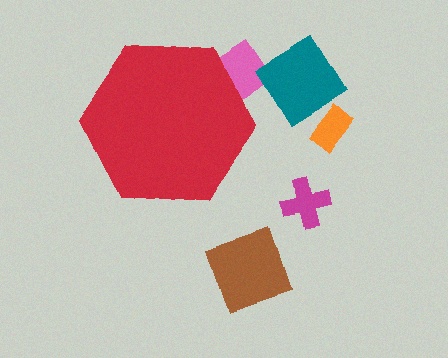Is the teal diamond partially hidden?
No, the teal diamond is fully visible.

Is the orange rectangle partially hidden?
No, the orange rectangle is fully visible.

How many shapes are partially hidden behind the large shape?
1 shape is partially hidden.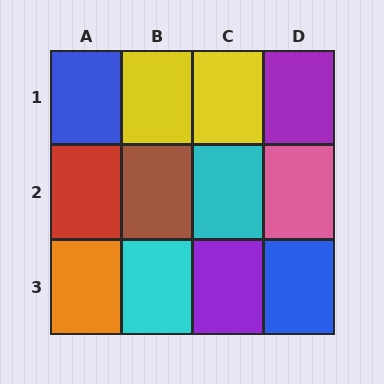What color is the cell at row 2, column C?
Cyan.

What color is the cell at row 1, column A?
Blue.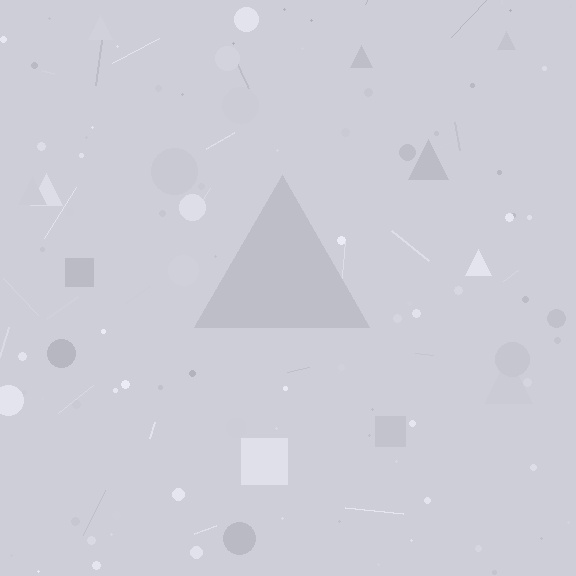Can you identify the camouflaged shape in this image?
The camouflaged shape is a triangle.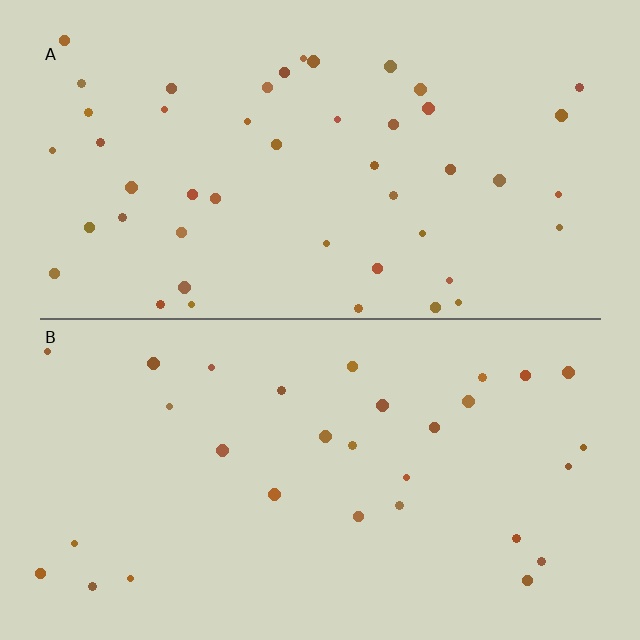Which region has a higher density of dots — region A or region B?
A (the top).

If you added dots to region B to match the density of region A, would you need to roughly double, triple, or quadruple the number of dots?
Approximately double.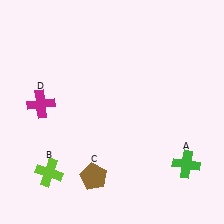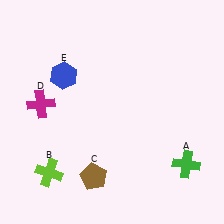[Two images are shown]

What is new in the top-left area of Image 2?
A blue hexagon (E) was added in the top-left area of Image 2.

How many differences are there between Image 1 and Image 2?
There is 1 difference between the two images.